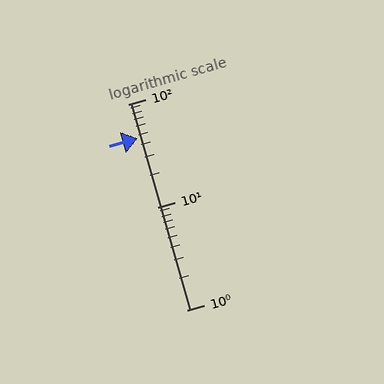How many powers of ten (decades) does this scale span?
The scale spans 2 decades, from 1 to 100.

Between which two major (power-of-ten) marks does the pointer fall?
The pointer is between 10 and 100.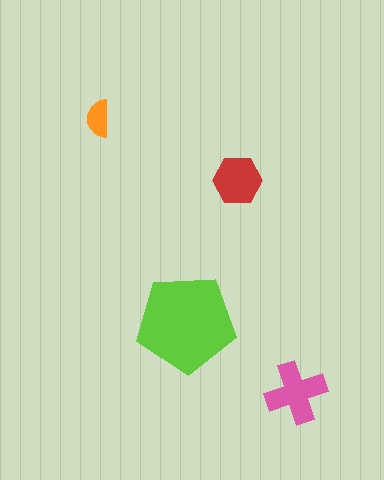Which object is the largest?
The lime pentagon.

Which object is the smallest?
The orange semicircle.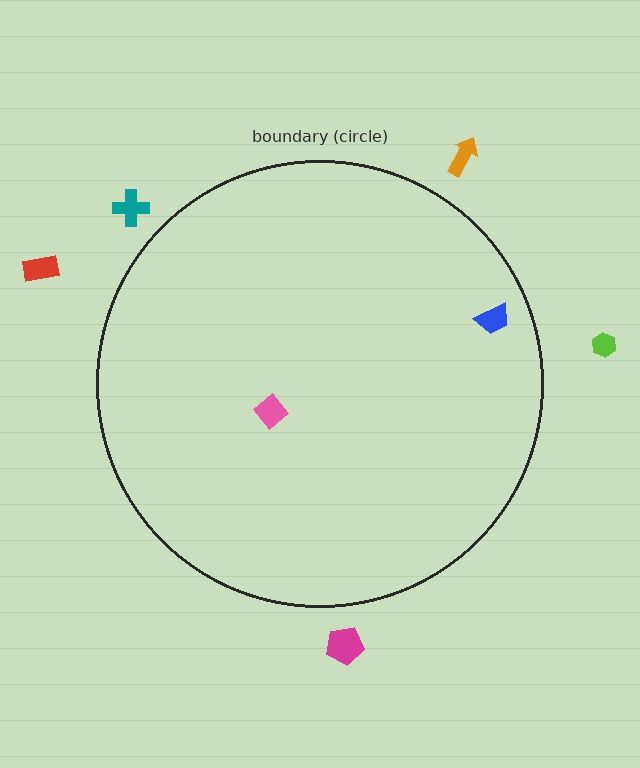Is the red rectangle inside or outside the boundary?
Outside.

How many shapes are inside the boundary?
2 inside, 5 outside.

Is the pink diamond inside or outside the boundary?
Inside.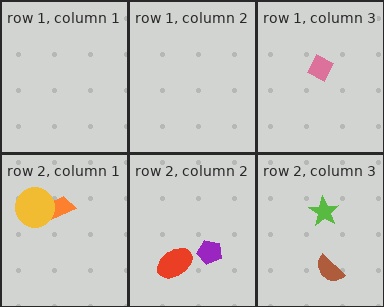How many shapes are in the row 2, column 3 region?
2.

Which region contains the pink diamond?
The row 1, column 3 region.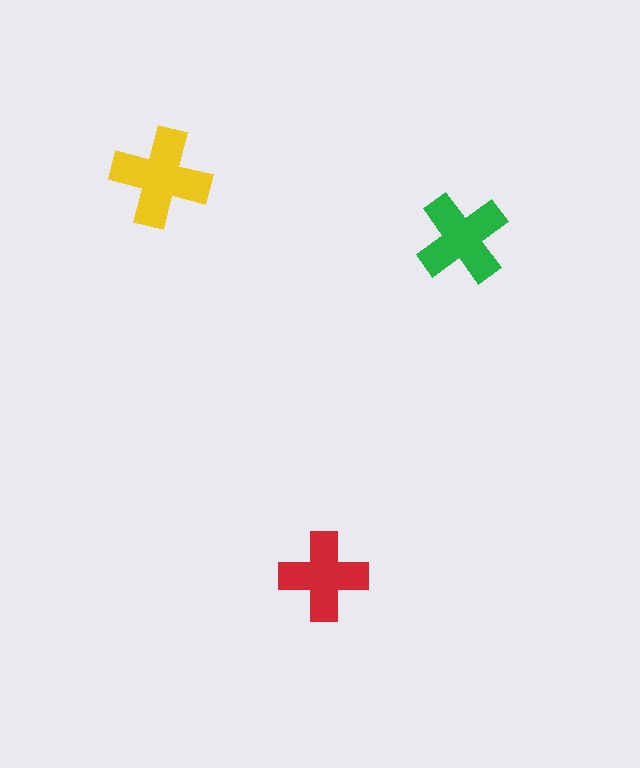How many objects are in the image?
There are 3 objects in the image.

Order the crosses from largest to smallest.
the yellow one, the green one, the red one.